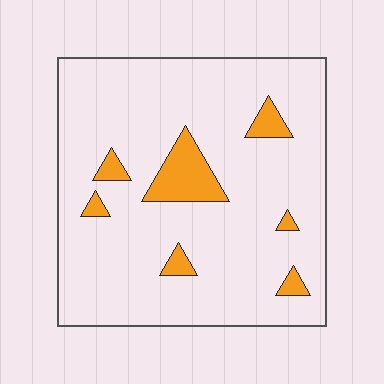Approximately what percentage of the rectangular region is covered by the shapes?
Approximately 10%.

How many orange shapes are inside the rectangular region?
7.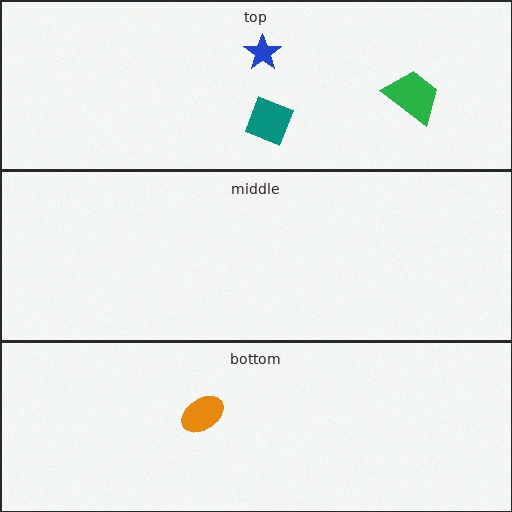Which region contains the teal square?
The top region.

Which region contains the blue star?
The top region.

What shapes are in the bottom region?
The orange ellipse.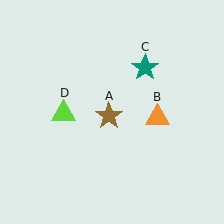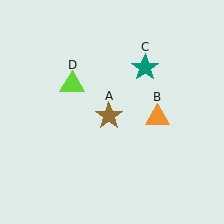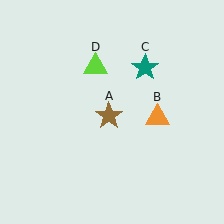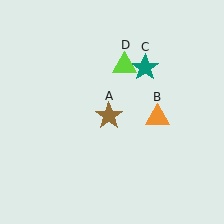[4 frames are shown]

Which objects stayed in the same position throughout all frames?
Brown star (object A) and orange triangle (object B) and teal star (object C) remained stationary.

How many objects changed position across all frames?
1 object changed position: lime triangle (object D).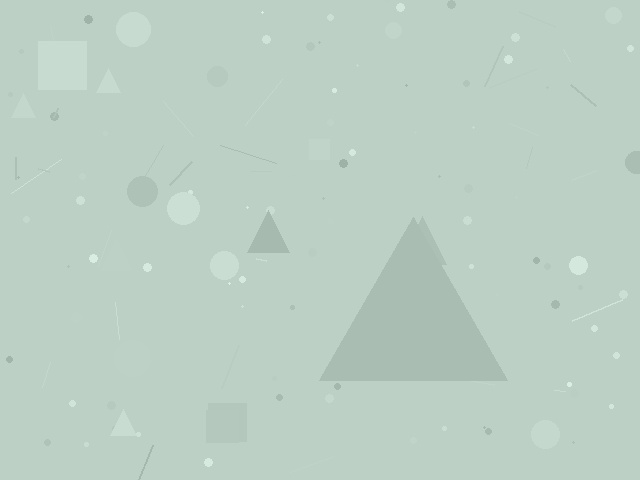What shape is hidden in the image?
A triangle is hidden in the image.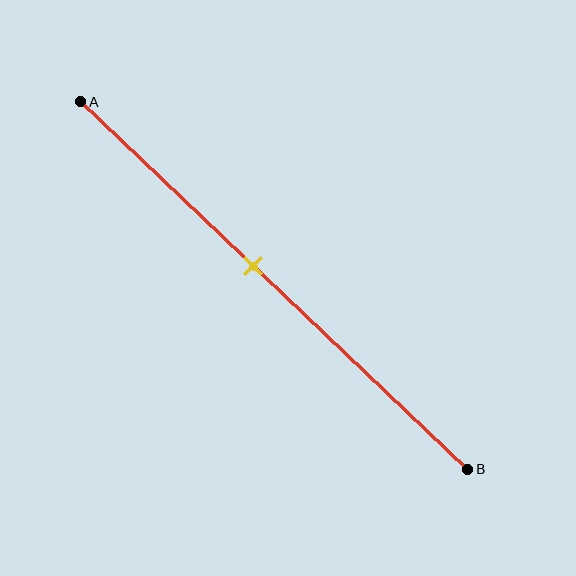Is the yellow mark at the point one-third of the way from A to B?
No, the mark is at about 45% from A, not at the 33% one-third point.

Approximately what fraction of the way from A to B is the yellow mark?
The yellow mark is approximately 45% of the way from A to B.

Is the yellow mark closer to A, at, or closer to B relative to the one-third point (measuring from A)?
The yellow mark is closer to point B than the one-third point of segment AB.